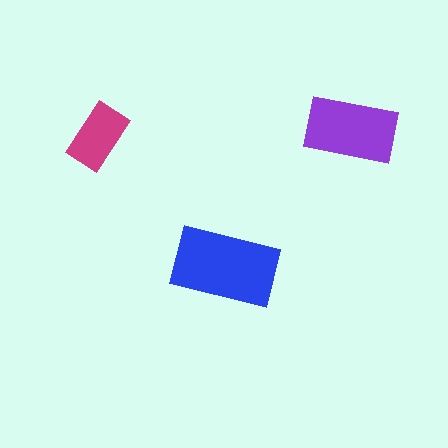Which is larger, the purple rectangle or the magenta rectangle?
The purple one.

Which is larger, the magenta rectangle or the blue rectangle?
The blue one.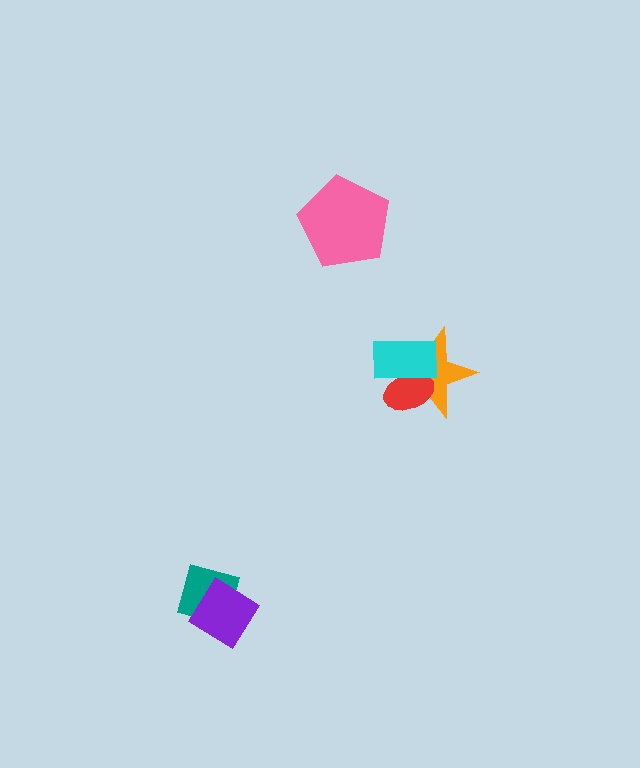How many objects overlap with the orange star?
2 objects overlap with the orange star.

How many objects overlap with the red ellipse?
2 objects overlap with the red ellipse.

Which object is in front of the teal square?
The purple diamond is in front of the teal square.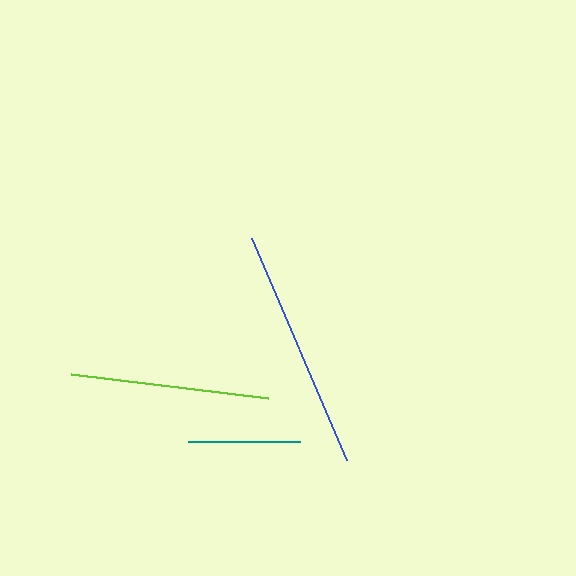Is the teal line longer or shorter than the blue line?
The blue line is longer than the teal line.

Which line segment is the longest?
The blue line is the longest at approximately 241 pixels.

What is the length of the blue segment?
The blue segment is approximately 241 pixels long.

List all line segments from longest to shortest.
From longest to shortest: blue, lime, teal.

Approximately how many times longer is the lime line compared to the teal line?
The lime line is approximately 1.8 times the length of the teal line.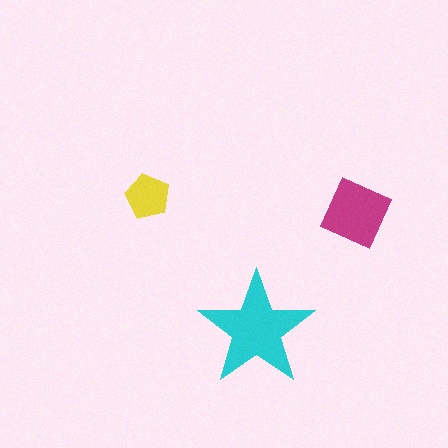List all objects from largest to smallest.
The cyan star, the magenta diamond, the yellow pentagon.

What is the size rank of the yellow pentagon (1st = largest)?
3rd.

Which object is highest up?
The yellow pentagon is topmost.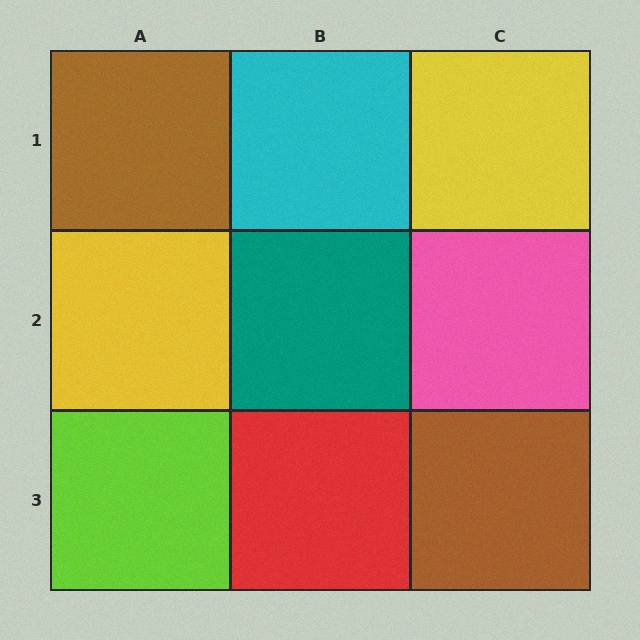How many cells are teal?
1 cell is teal.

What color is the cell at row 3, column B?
Red.